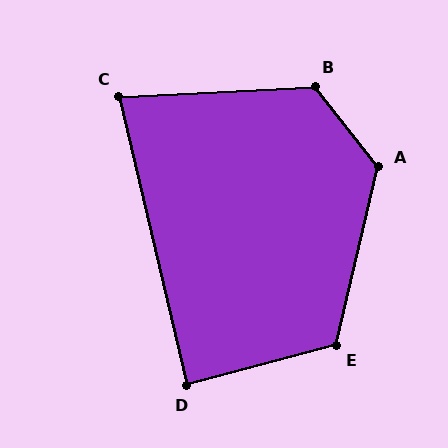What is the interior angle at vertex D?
Approximately 88 degrees (approximately right).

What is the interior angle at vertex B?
Approximately 125 degrees (obtuse).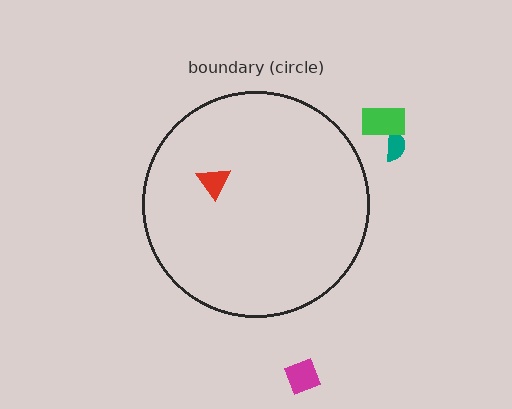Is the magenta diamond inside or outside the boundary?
Outside.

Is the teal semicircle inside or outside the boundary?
Outside.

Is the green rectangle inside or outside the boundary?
Outside.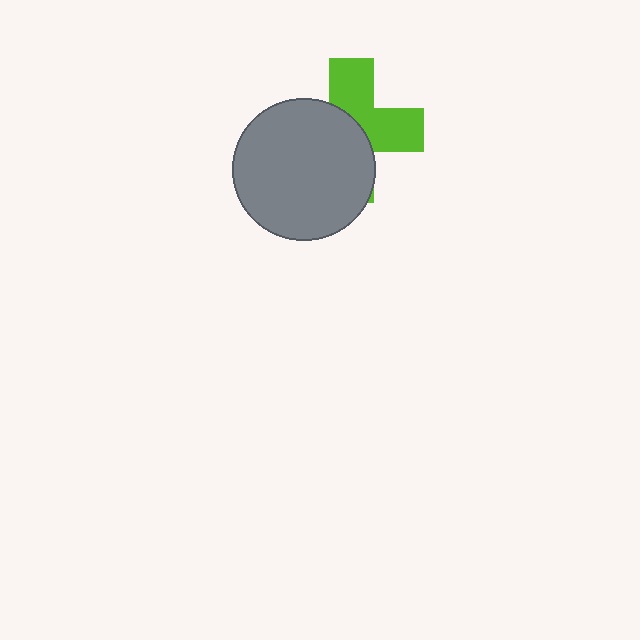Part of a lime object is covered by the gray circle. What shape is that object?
It is a cross.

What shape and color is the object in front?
The object in front is a gray circle.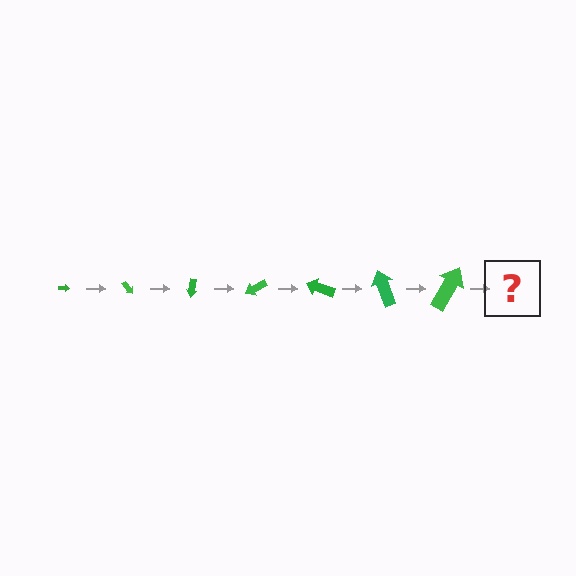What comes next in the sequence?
The next element should be an arrow, larger than the previous one and rotated 350 degrees from the start.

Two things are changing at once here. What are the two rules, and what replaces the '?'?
The two rules are that the arrow grows larger each step and it rotates 50 degrees each step. The '?' should be an arrow, larger than the previous one and rotated 350 degrees from the start.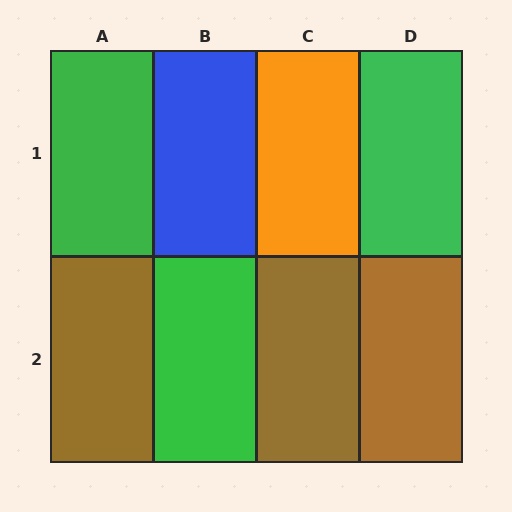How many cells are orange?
1 cell is orange.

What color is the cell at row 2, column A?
Brown.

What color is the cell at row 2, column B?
Green.